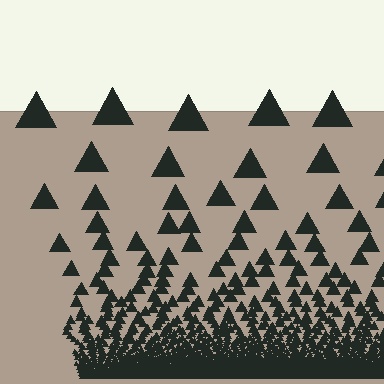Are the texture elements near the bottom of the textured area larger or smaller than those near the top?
Smaller. The gradient is inverted — elements near the bottom are smaller and denser.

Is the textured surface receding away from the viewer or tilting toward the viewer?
The surface appears to tilt toward the viewer. Texture elements get larger and sparser toward the top.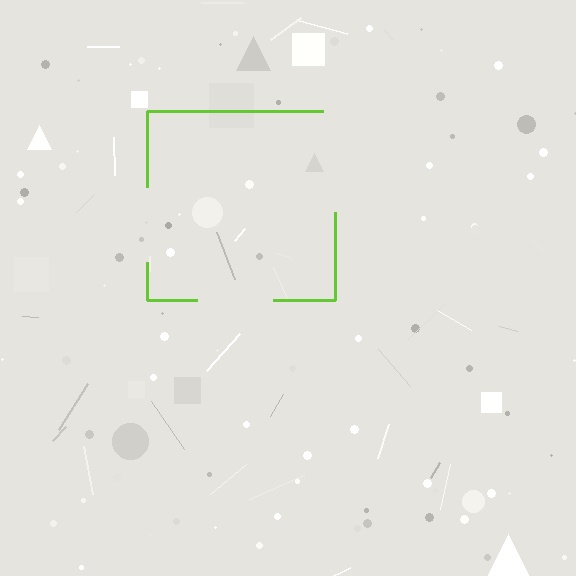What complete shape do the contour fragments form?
The contour fragments form a square.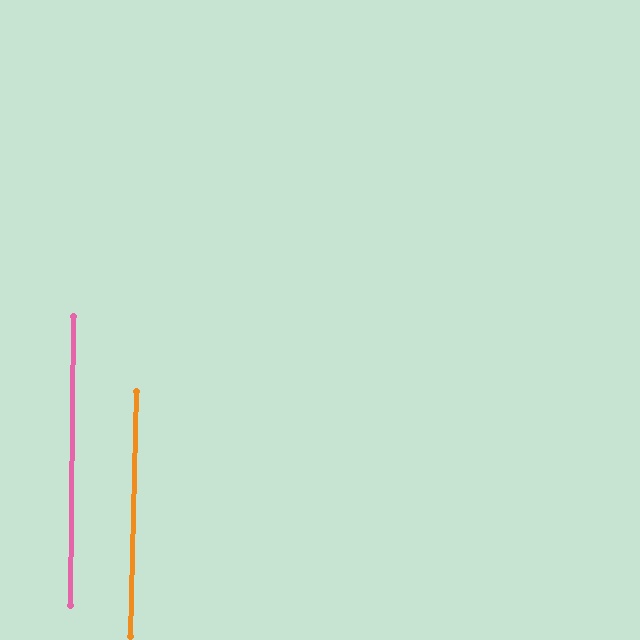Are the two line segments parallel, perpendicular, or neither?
Parallel — their directions differ by only 0.7°.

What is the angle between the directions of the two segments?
Approximately 1 degree.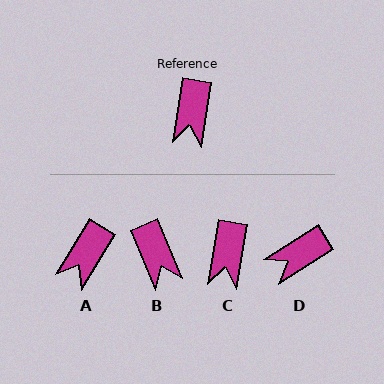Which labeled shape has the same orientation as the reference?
C.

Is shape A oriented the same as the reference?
No, it is off by about 22 degrees.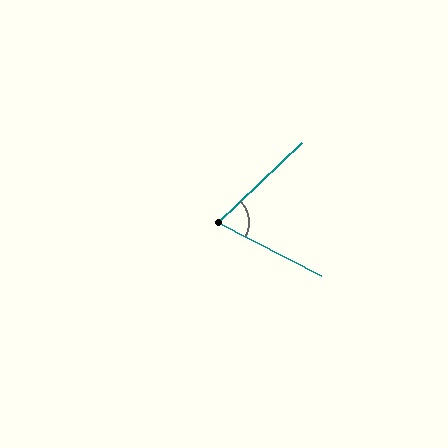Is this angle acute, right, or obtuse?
It is acute.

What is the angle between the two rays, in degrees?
Approximately 71 degrees.